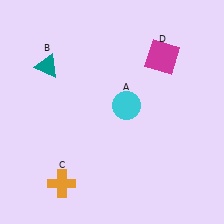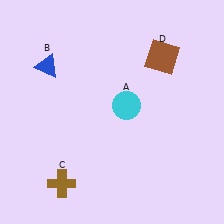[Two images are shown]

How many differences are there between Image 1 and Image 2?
There are 3 differences between the two images.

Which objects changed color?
B changed from teal to blue. C changed from orange to brown. D changed from magenta to brown.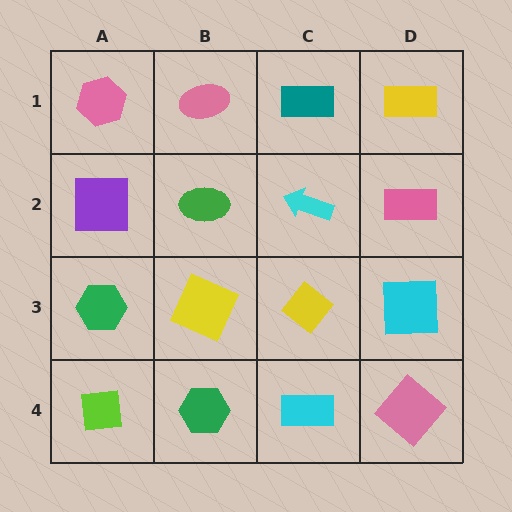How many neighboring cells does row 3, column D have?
3.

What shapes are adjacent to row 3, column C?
A cyan arrow (row 2, column C), a cyan rectangle (row 4, column C), a yellow square (row 3, column B), a cyan square (row 3, column D).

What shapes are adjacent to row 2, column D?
A yellow rectangle (row 1, column D), a cyan square (row 3, column D), a cyan arrow (row 2, column C).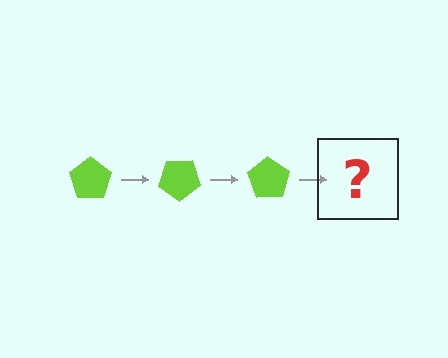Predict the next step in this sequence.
The next step is a lime pentagon rotated 105 degrees.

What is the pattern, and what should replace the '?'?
The pattern is that the pentagon rotates 35 degrees each step. The '?' should be a lime pentagon rotated 105 degrees.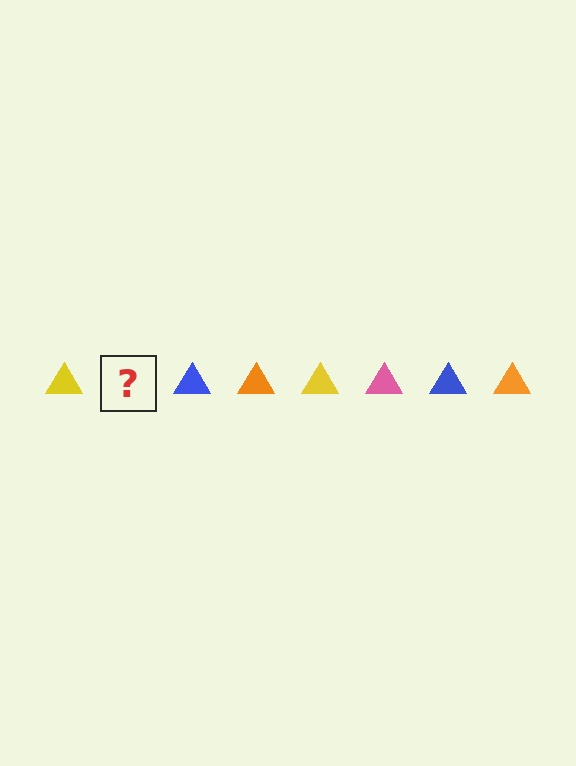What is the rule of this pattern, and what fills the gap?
The rule is that the pattern cycles through yellow, pink, blue, orange triangles. The gap should be filled with a pink triangle.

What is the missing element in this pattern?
The missing element is a pink triangle.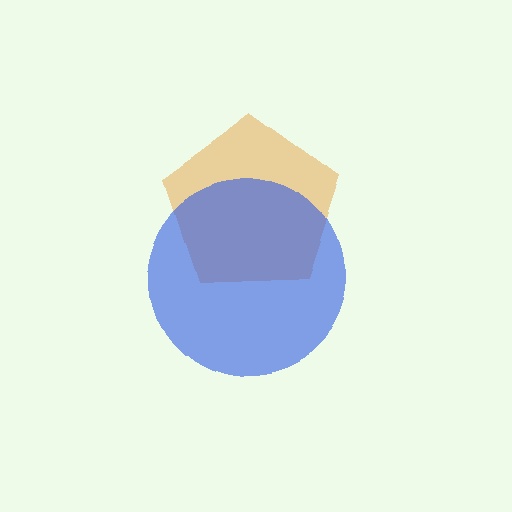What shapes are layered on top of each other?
The layered shapes are: an orange pentagon, a blue circle.